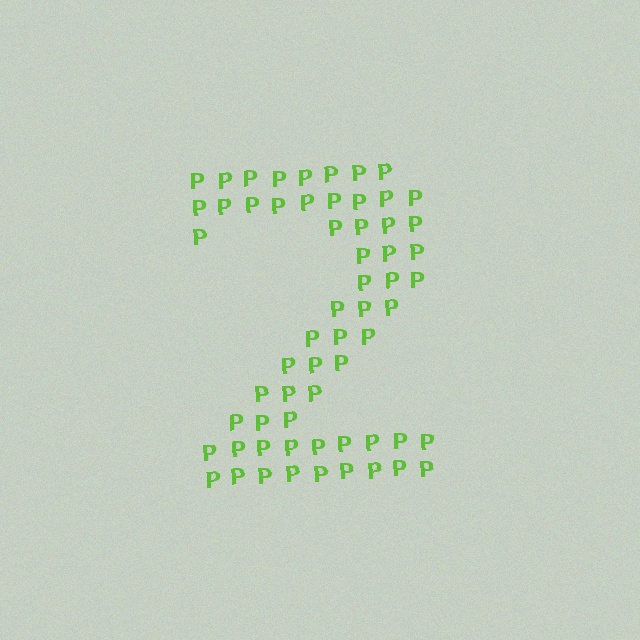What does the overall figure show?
The overall figure shows the digit 2.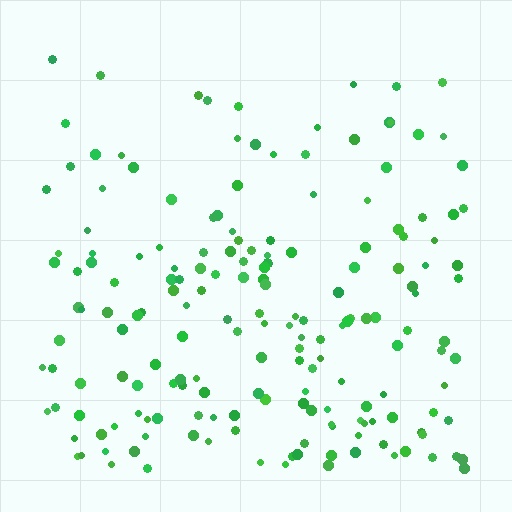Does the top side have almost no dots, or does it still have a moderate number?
Still a moderate number, just noticeably fewer than the bottom.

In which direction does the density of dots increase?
From top to bottom, with the bottom side densest.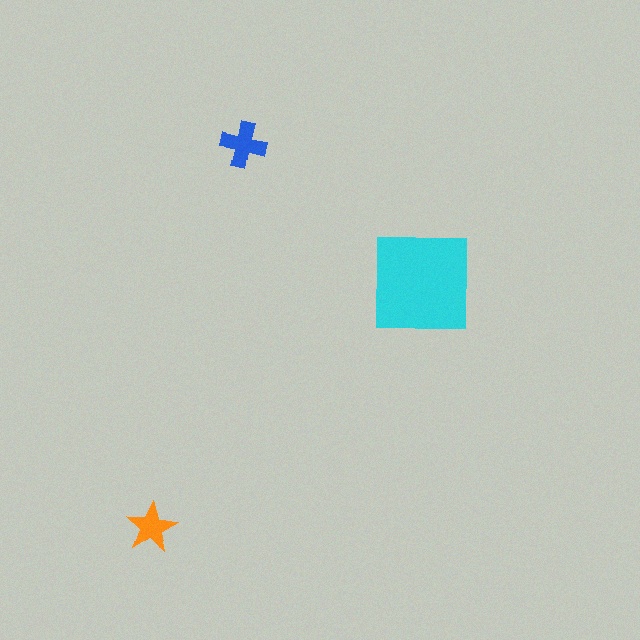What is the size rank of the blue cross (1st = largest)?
2nd.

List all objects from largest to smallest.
The cyan square, the blue cross, the orange star.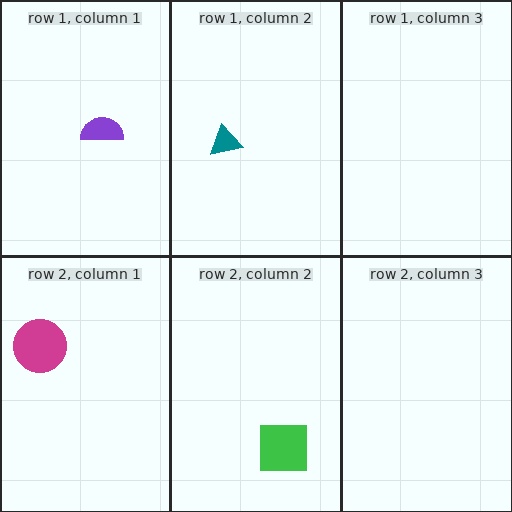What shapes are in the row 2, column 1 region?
The magenta circle.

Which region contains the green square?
The row 2, column 2 region.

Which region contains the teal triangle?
The row 1, column 2 region.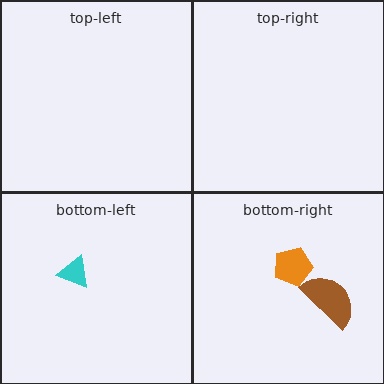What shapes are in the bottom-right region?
The brown semicircle, the orange pentagon.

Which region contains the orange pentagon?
The bottom-right region.